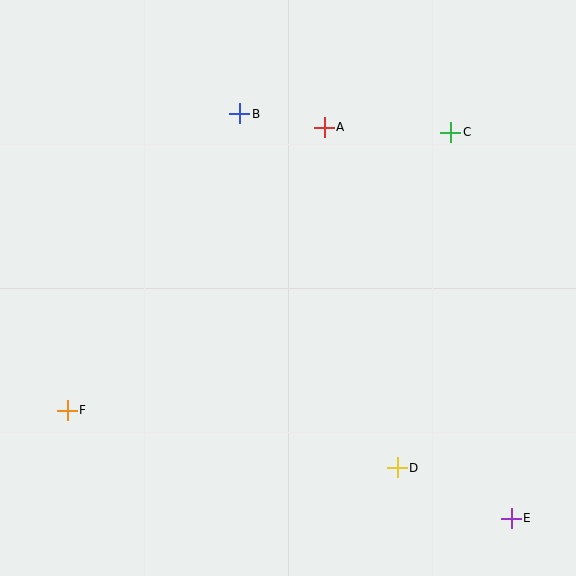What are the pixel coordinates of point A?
Point A is at (324, 127).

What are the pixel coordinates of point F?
Point F is at (67, 410).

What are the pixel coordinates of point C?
Point C is at (450, 132).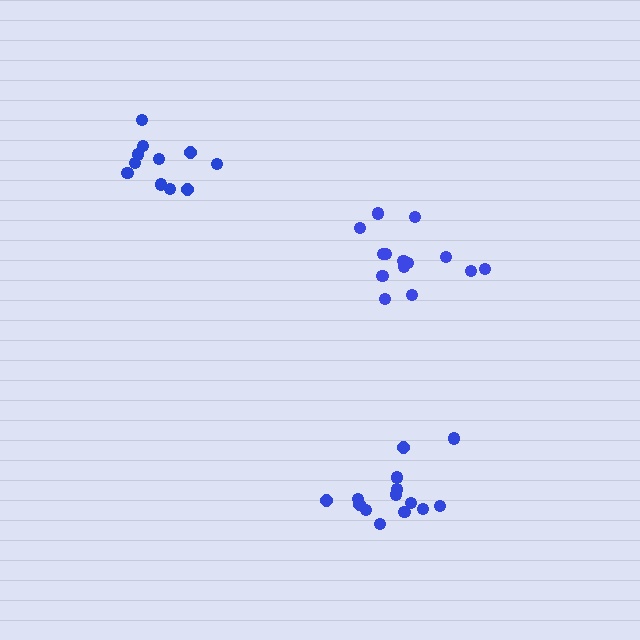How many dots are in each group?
Group 1: 14 dots, Group 2: 14 dots, Group 3: 11 dots (39 total).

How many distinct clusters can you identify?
There are 3 distinct clusters.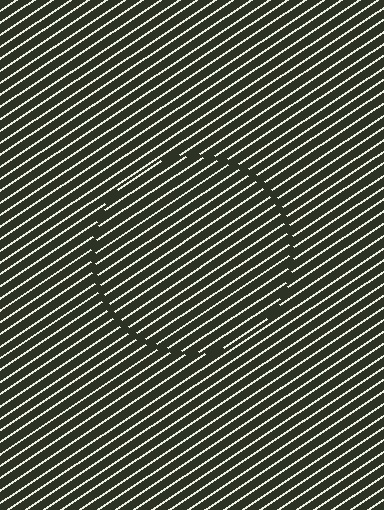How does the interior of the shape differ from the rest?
The interior of the shape contains the same grating, shifted by half a period — the contour is defined by the phase discontinuity where line-ends from the inner and outer gratings abut.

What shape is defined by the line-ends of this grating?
An illusory circle. The interior of the shape contains the same grating, shifted by half a period — the contour is defined by the phase discontinuity where line-ends from the inner and outer gratings abut.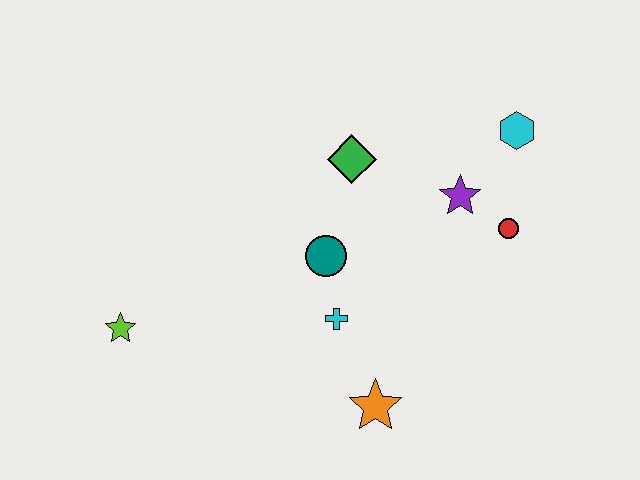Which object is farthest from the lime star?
The cyan hexagon is farthest from the lime star.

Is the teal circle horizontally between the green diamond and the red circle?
No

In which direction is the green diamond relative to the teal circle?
The green diamond is above the teal circle.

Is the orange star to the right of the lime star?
Yes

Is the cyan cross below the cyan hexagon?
Yes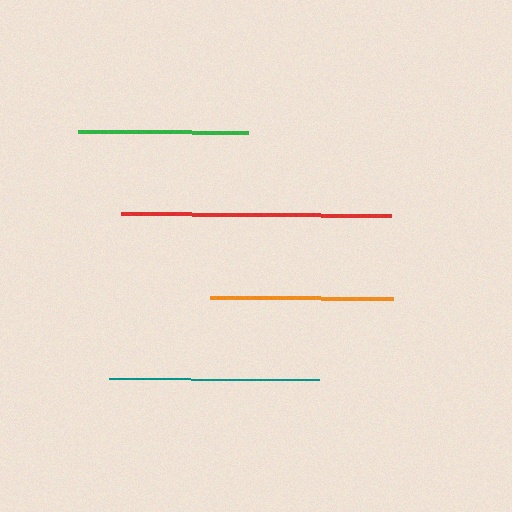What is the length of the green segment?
The green segment is approximately 170 pixels long.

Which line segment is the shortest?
The green line is the shortest at approximately 170 pixels.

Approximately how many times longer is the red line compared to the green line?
The red line is approximately 1.6 times the length of the green line.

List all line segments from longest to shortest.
From longest to shortest: red, teal, orange, green.